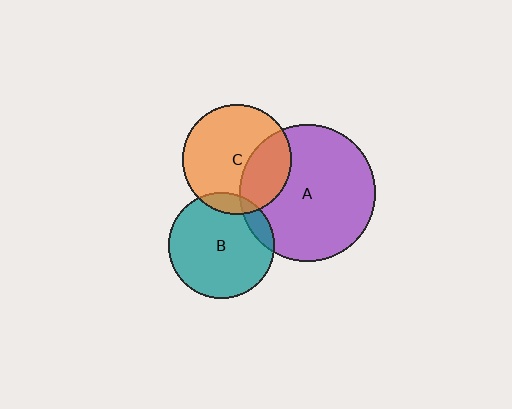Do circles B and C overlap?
Yes.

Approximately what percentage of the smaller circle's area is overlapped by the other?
Approximately 10%.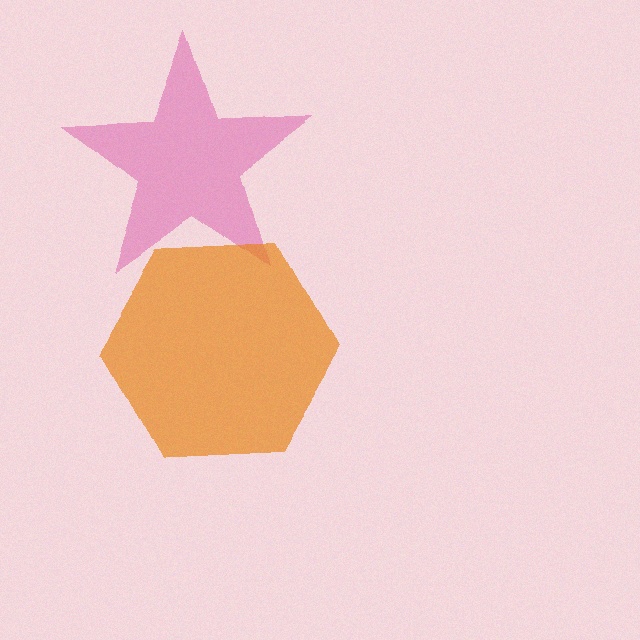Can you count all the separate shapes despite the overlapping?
Yes, there are 2 separate shapes.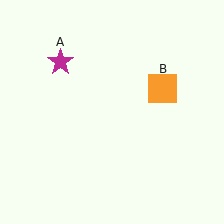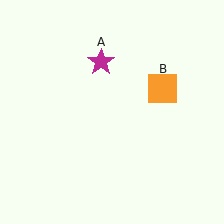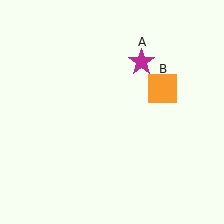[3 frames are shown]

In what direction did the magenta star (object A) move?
The magenta star (object A) moved right.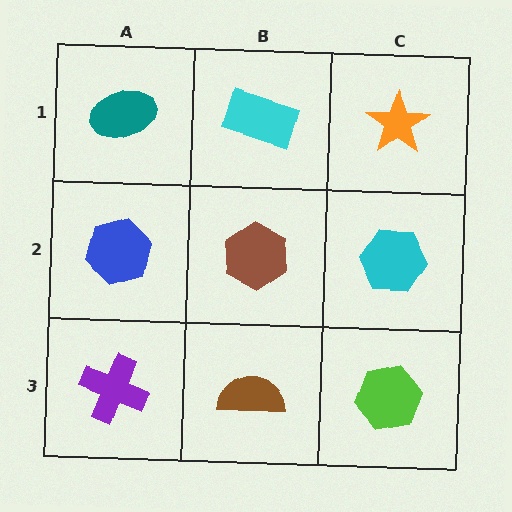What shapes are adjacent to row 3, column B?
A brown hexagon (row 2, column B), a purple cross (row 3, column A), a lime hexagon (row 3, column C).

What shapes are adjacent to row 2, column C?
An orange star (row 1, column C), a lime hexagon (row 3, column C), a brown hexagon (row 2, column B).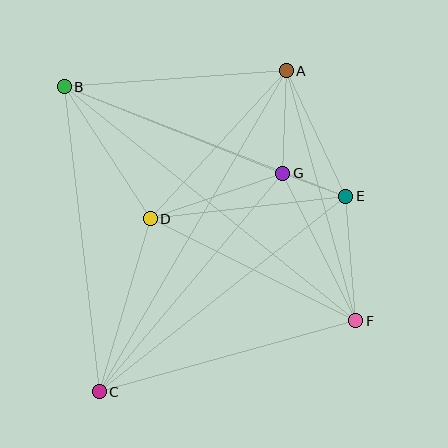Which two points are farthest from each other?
Points B and F are farthest from each other.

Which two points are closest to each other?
Points E and G are closest to each other.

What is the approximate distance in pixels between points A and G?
The distance between A and G is approximately 103 pixels.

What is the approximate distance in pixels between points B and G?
The distance between B and G is approximately 235 pixels.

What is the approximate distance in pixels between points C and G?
The distance between C and G is approximately 286 pixels.